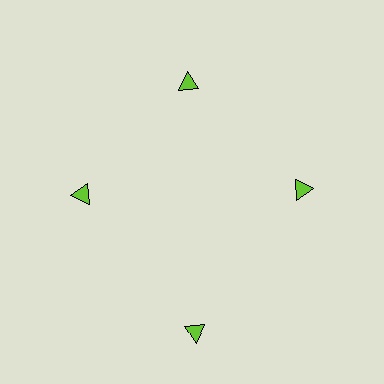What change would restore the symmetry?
The symmetry would be restored by moving it inward, back onto the ring so that all 4 triangles sit at equal angles and equal distance from the center.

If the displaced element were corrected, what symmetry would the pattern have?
It would have 4-fold rotational symmetry — the pattern would map onto itself every 90 degrees.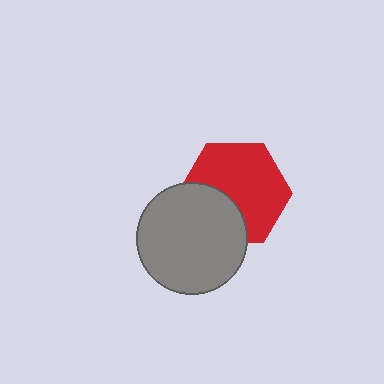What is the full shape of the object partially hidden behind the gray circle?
The partially hidden object is a red hexagon.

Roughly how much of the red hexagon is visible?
Most of it is visible (roughly 66%).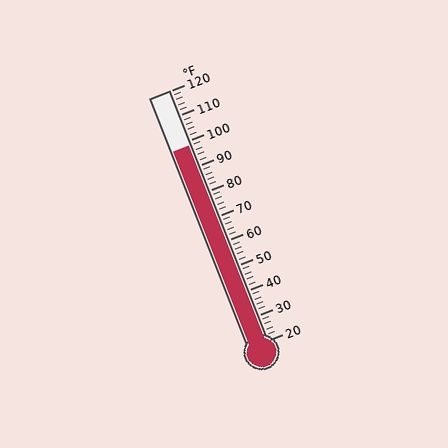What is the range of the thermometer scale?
The thermometer scale ranges from 20°F to 120°F.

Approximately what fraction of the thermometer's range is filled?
The thermometer is filled to approximately 80% of its range.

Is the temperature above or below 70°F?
The temperature is above 70°F.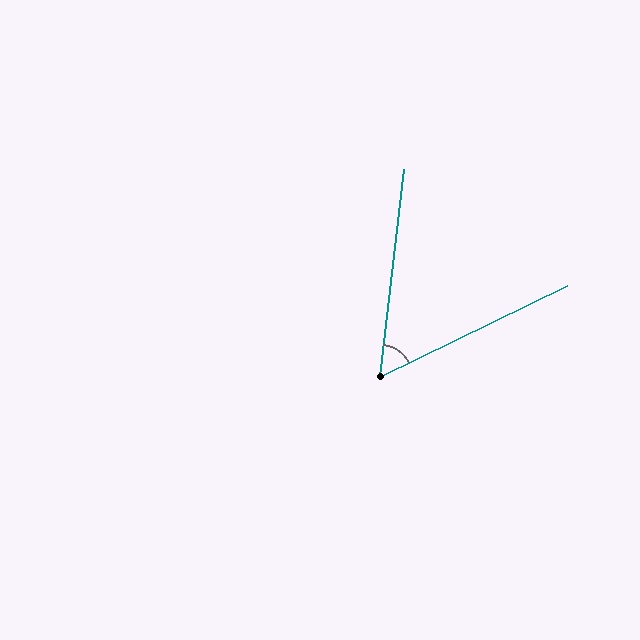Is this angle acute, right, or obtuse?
It is acute.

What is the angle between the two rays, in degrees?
Approximately 57 degrees.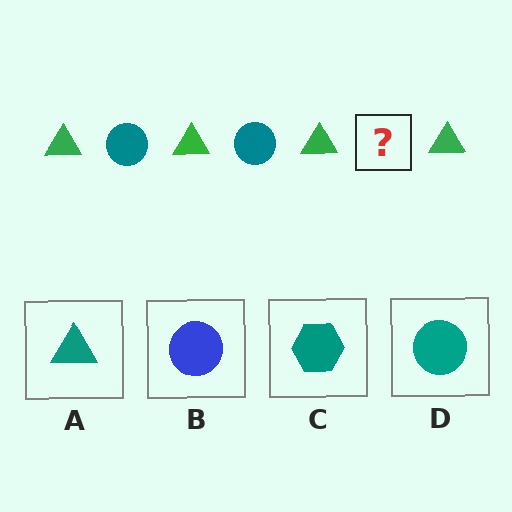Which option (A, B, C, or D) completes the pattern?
D.